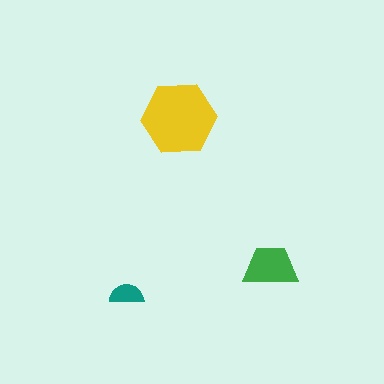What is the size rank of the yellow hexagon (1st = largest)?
1st.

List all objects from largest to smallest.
The yellow hexagon, the green trapezoid, the teal semicircle.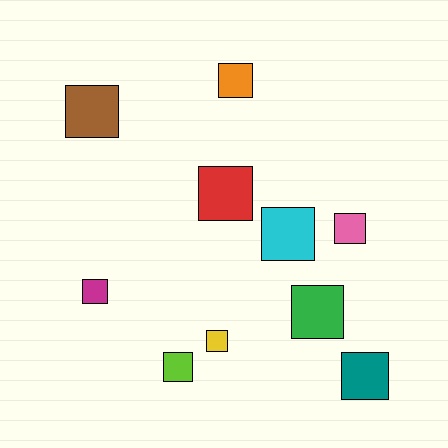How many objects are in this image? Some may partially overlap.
There are 10 objects.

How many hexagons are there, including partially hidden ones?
There are no hexagons.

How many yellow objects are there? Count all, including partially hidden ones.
There is 1 yellow object.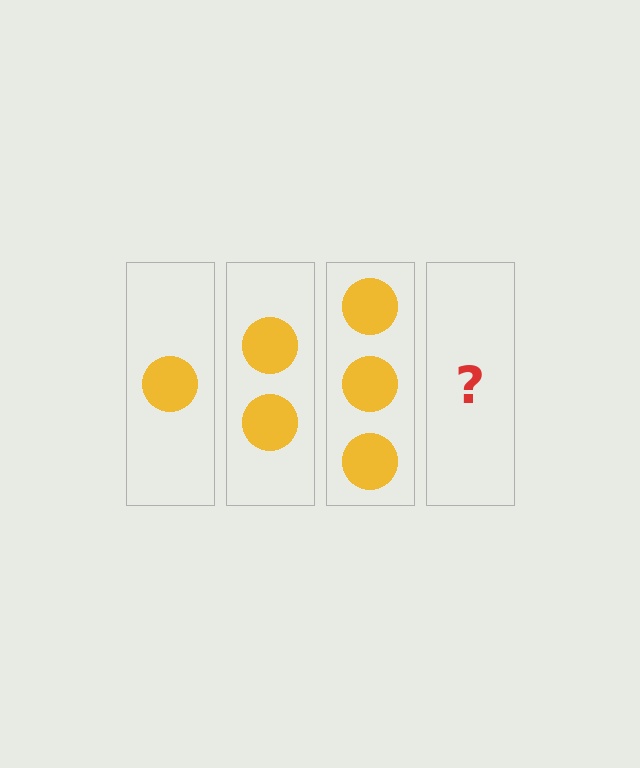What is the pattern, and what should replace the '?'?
The pattern is that each step adds one more circle. The '?' should be 4 circles.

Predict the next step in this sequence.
The next step is 4 circles.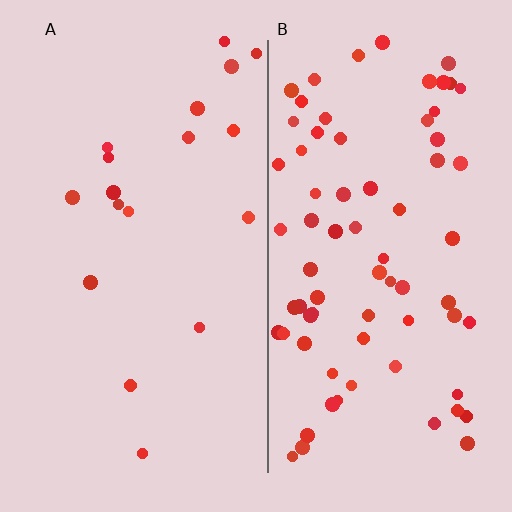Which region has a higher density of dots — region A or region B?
B (the right).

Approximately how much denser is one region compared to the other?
Approximately 4.1× — region B over region A.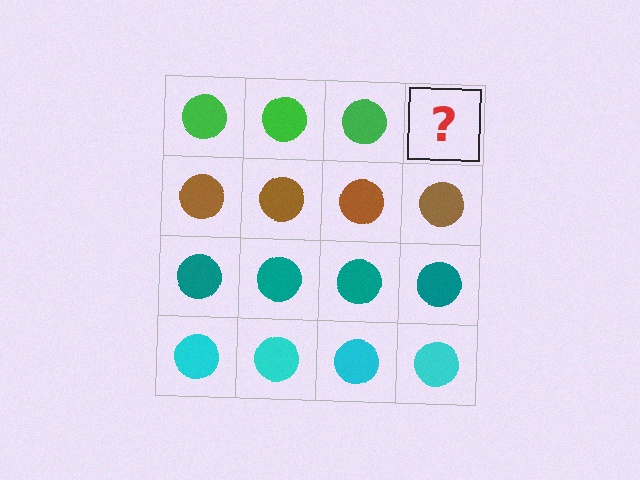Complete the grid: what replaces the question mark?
The question mark should be replaced with a green circle.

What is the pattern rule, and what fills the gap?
The rule is that each row has a consistent color. The gap should be filled with a green circle.